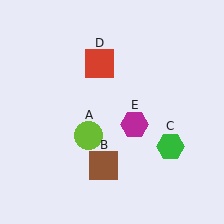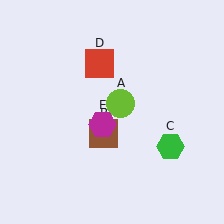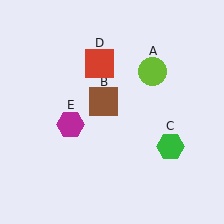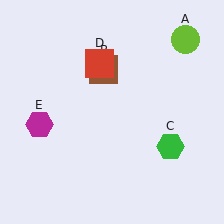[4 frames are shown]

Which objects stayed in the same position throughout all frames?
Green hexagon (object C) and red square (object D) remained stationary.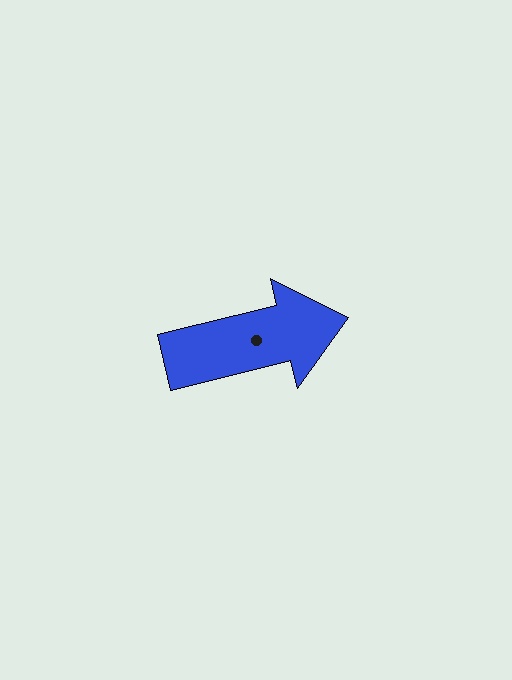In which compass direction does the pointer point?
East.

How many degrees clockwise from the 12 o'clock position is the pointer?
Approximately 76 degrees.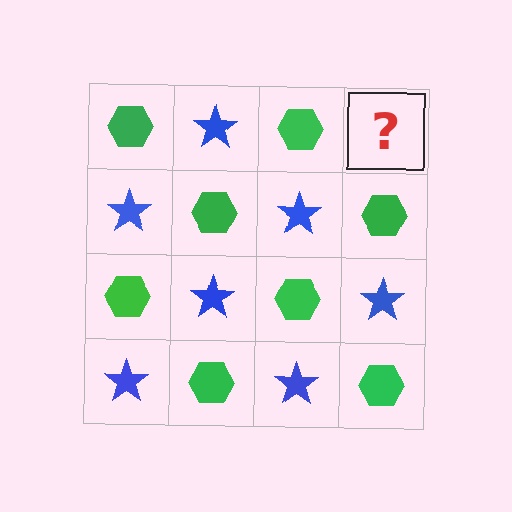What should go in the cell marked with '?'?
The missing cell should contain a blue star.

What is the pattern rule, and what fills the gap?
The rule is that it alternates green hexagon and blue star in a checkerboard pattern. The gap should be filled with a blue star.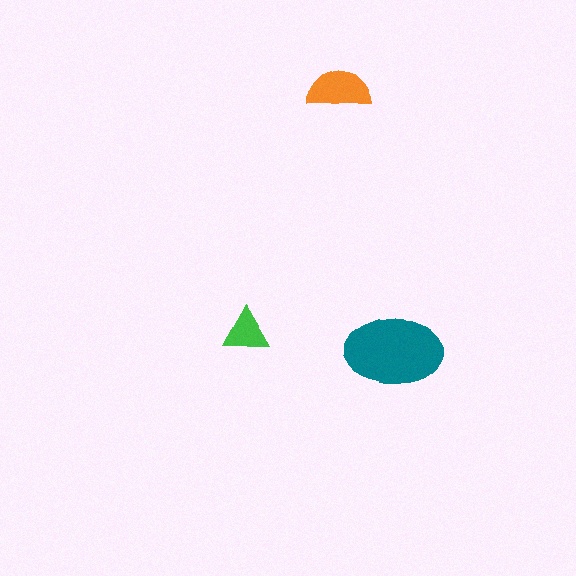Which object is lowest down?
The teal ellipse is bottommost.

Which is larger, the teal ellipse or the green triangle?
The teal ellipse.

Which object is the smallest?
The green triangle.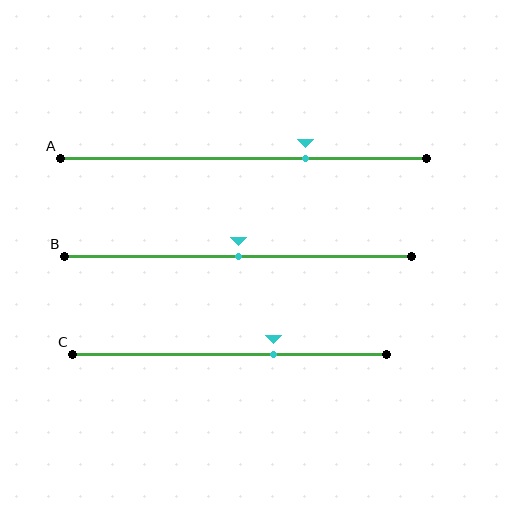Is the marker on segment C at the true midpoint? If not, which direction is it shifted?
No, the marker on segment C is shifted to the right by about 14% of the segment length.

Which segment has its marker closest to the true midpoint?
Segment B has its marker closest to the true midpoint.